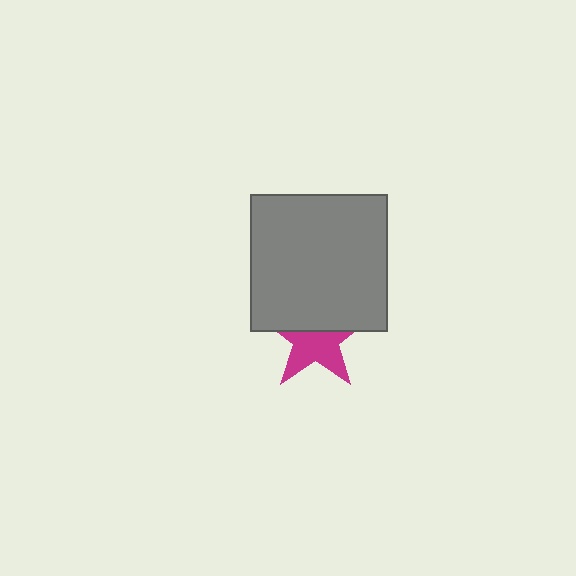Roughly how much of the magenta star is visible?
About half of it is visible (roughly 54%).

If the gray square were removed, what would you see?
You would see the complete magenta star.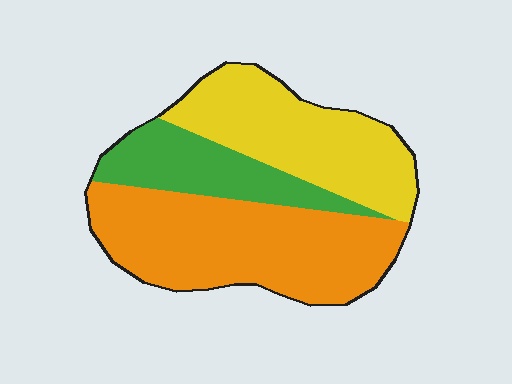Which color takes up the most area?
Orange, at roughly 45%.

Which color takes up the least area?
Green, at roughly 20%.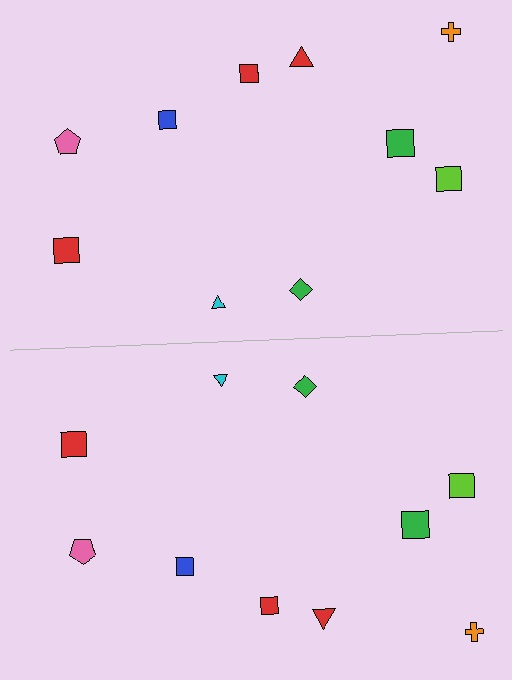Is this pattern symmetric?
Yes, this pattern has bilateral (reflection) symmetry.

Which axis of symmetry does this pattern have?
The pattern has a horizontal axis of symmetry running through the center of the image.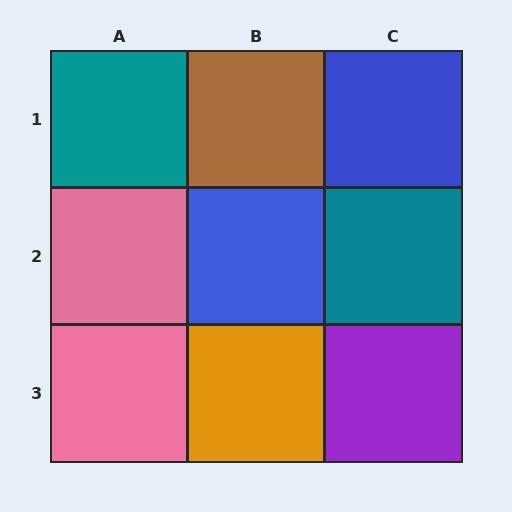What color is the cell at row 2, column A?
Pink.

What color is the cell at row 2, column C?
Teal.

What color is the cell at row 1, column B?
Brown.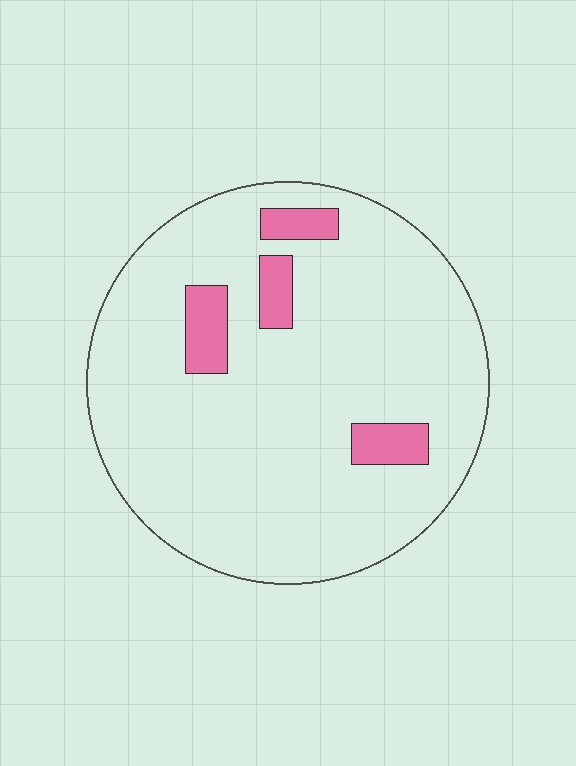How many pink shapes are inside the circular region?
4.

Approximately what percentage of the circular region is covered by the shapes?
Approximately 10%.